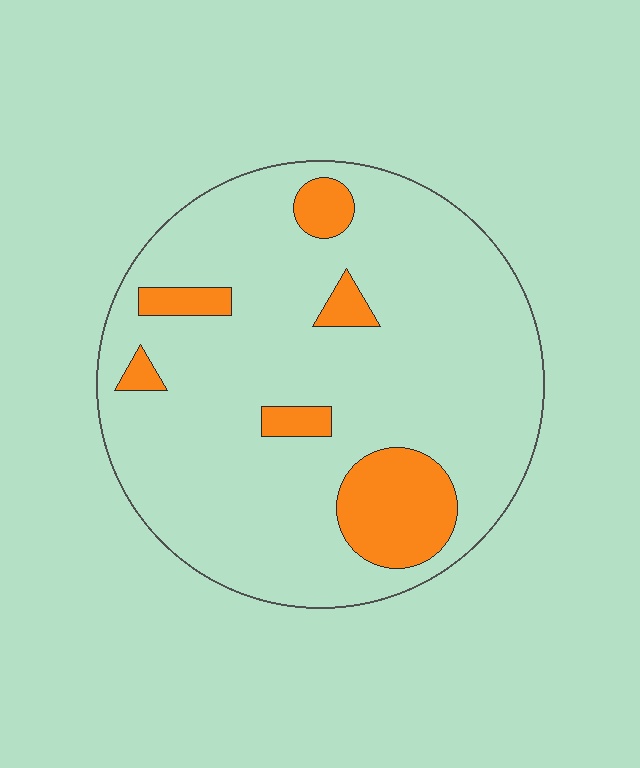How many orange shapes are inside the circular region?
6.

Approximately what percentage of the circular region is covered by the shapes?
Approximately 15%.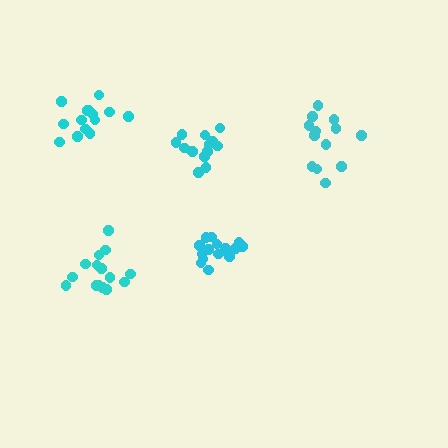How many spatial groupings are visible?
There are 5 spatial groupings.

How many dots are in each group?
Group 1: 13 dots, Group 2: 14 dots, Group 3: 13 dots, Group 4: 15 dots, Group 5: 16 dots (71 total).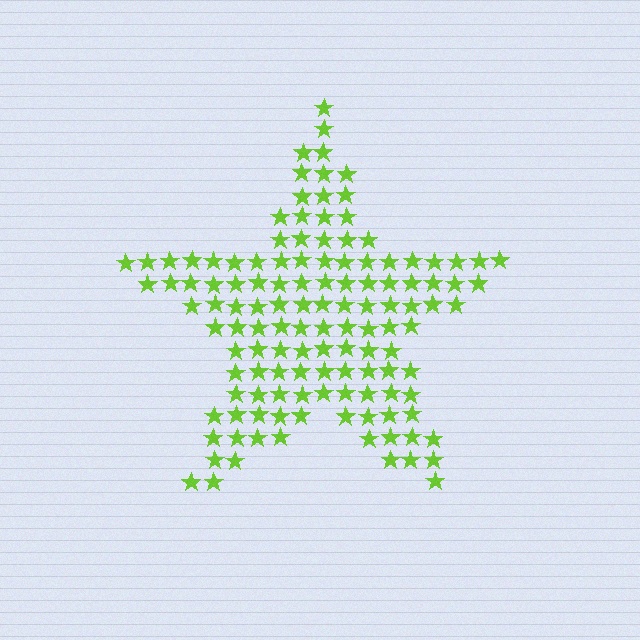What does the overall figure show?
The overall figure shows a star.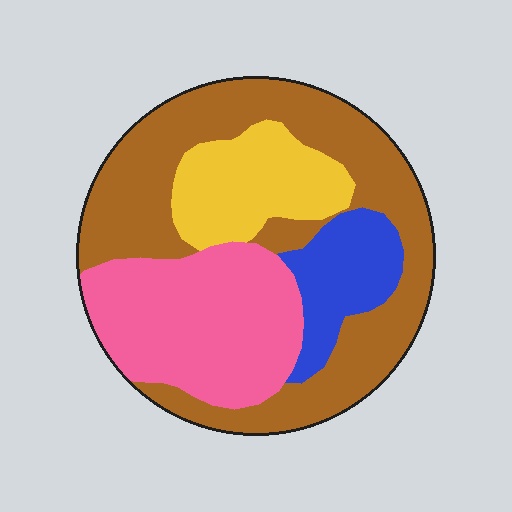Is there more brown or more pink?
Brown.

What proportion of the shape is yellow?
Yellow covers around 15% of the shape.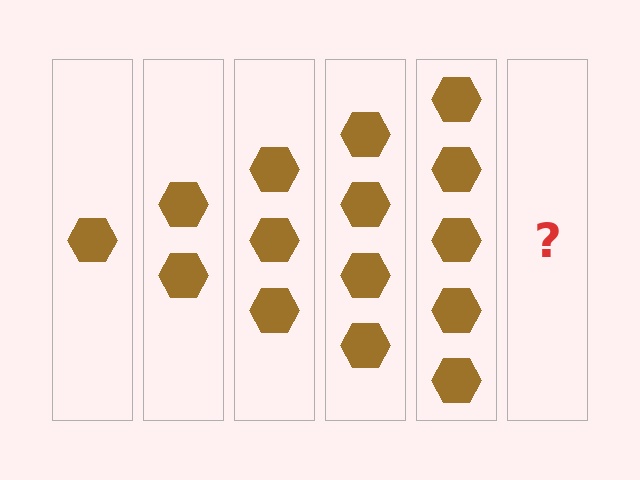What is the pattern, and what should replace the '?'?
The pattern is that each step adds one more hexagon. The '?' should be 6 hexagons.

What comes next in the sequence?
The next element should be 6 hexagons.